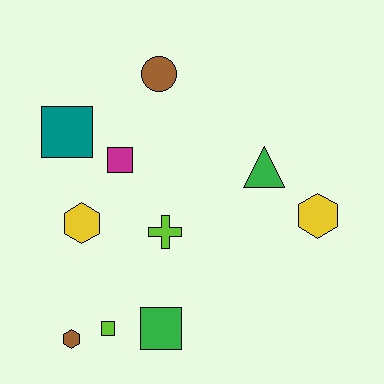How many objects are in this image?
There are 10 objects.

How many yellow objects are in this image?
There are 2 yellow objects.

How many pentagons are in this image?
There are no pentagons.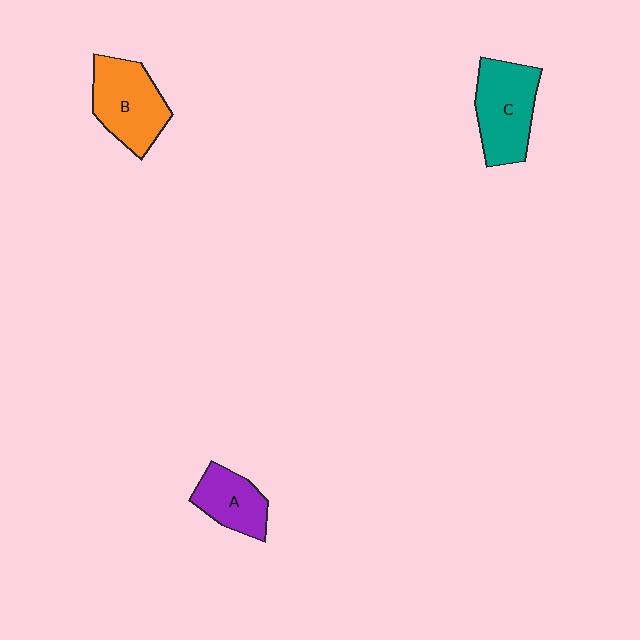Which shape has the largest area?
Shape B (orange).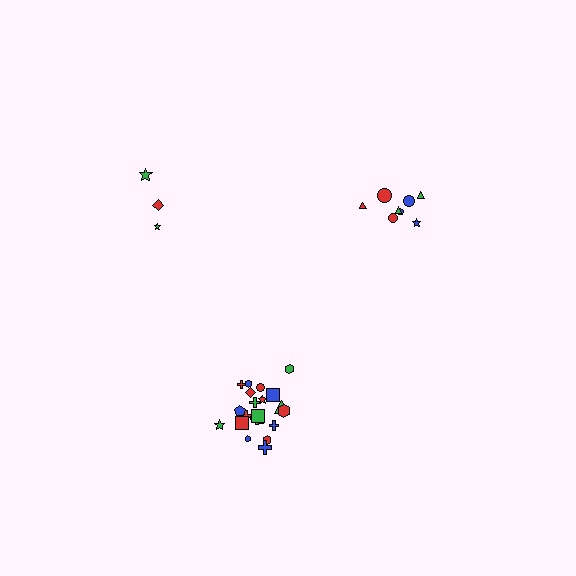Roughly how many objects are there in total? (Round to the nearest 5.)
Roughly 35 objects in total.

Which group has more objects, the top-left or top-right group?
The top-right group.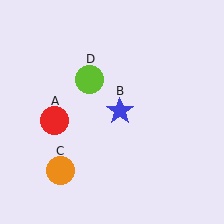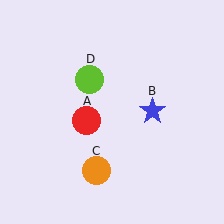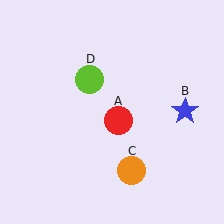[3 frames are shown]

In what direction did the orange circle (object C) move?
The orange circle (object C) moved right.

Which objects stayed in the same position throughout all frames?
Lime circle (object D) remained stationary.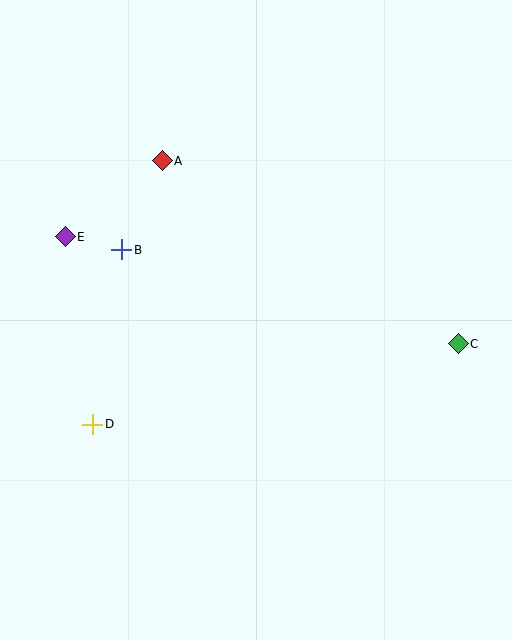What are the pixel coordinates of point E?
Point E is at (65, 237).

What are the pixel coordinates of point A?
Point A is at (162, 161).